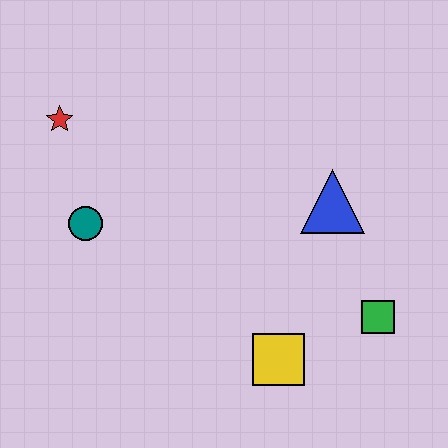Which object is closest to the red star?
The teal circle is closest to the red star.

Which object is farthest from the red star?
The green square is farthest from the red star.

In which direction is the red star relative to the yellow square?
The red star is above the yellow square.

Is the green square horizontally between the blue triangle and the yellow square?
No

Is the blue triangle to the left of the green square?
Yes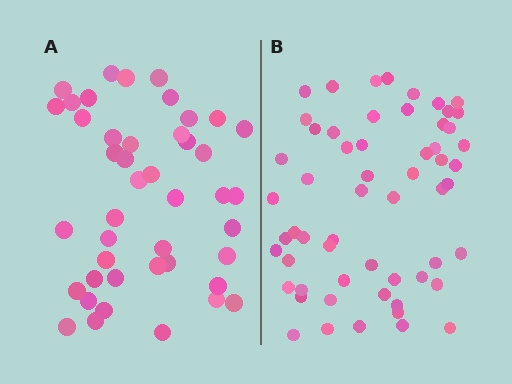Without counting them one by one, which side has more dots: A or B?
Region B (the right region) has more dots.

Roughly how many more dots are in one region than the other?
Region B has approximately 15 more dots than region A.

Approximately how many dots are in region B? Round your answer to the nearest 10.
About 60 dots. (The exact count is 58, which rounds to 60.)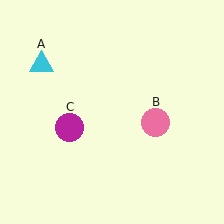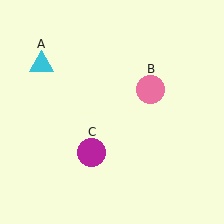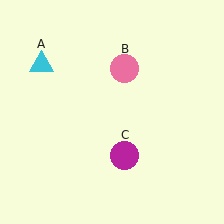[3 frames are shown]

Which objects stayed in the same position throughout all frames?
Cyan triangle (object A) remained stationary.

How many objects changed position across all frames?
2 objects changed position: pink circle (object B), magenta circle (object C).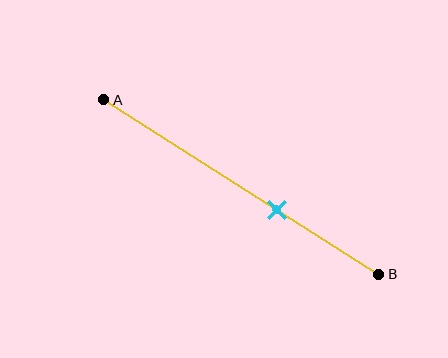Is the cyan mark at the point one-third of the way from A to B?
No, the mark is at about 65% from A, not at the 33% one-third point.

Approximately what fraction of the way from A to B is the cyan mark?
The cyan mark is approximately 65% of the way from A to B.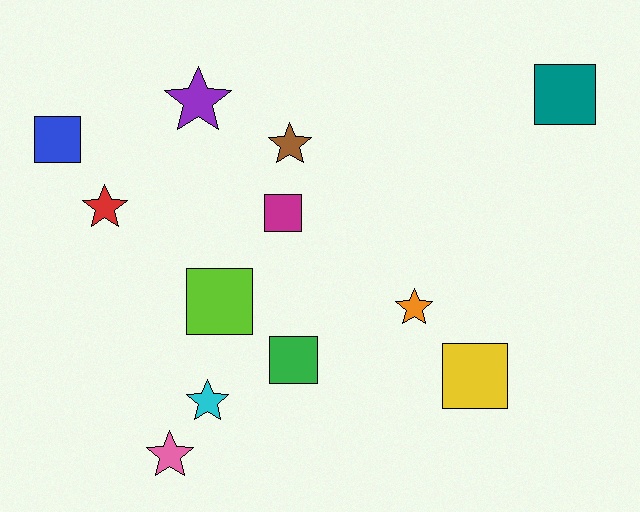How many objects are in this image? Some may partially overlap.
There are 12 objects.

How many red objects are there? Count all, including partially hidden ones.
There is 1 red object.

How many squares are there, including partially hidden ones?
There are 6 squares.